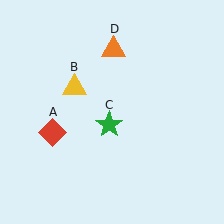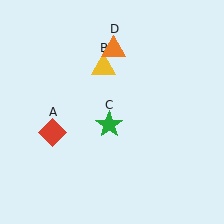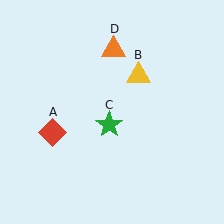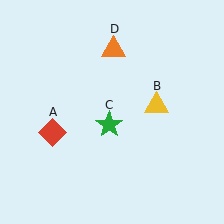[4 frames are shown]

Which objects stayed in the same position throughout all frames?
Red diamond (object A) and green star (object C) and orange triangle (object D) remained stationary.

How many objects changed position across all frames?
1 object changed position: yellow triangle (object B).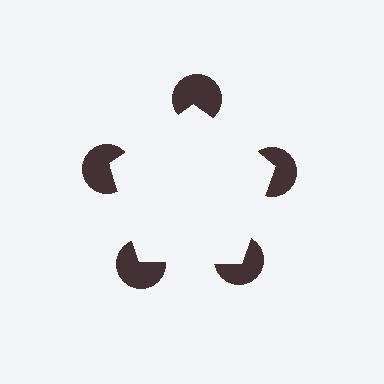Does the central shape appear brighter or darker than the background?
It typically appears slightly brighter than the background, even though no actual brightness change is drawn.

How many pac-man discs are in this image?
There are 5 — one at each vertex of the illusory pentagon.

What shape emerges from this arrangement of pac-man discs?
An illusory pentagon — its edges are inferred from the aligned wedge cuts in the pac-man discs, not physically drawn.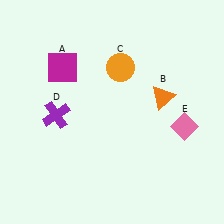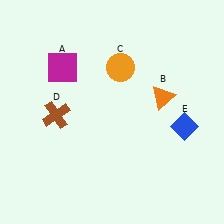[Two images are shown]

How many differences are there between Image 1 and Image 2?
There are 2 differences between the two images.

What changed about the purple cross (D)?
In Image 1, D is purple. In Image 2, it changed to brown.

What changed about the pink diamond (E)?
In Image 1, E is pink. In Image 2, it changed to blue.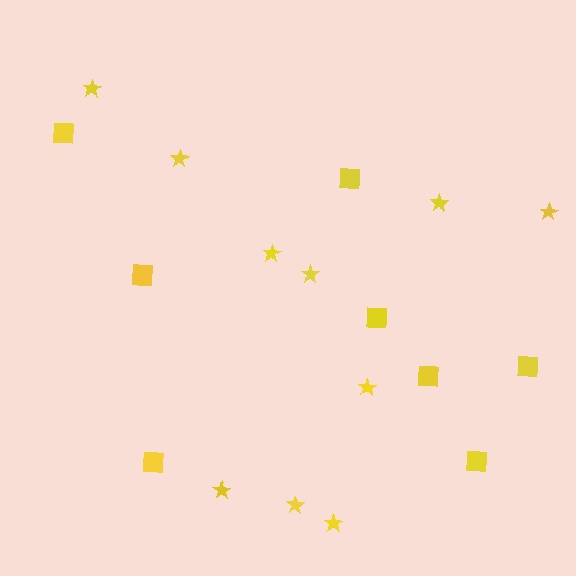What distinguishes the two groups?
There are 2 groups: one group of stars (10) and one group of squares (8).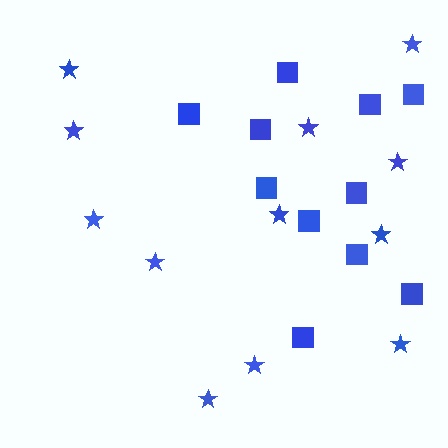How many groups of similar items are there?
There are 2 groups: one group of stars (12) and one group of squares (11).